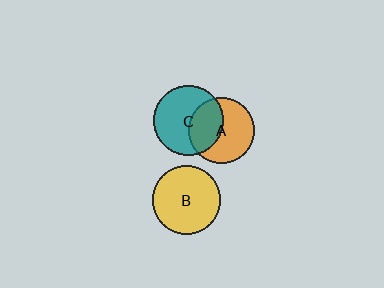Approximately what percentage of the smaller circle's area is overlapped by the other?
Approximately 40%.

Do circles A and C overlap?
Yes.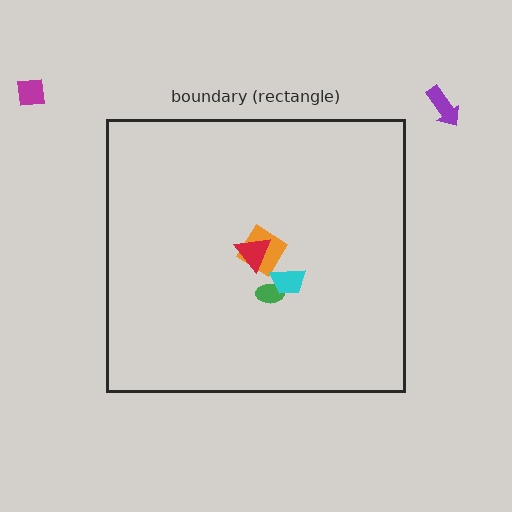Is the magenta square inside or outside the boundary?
Outside.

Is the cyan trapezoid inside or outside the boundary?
Inside.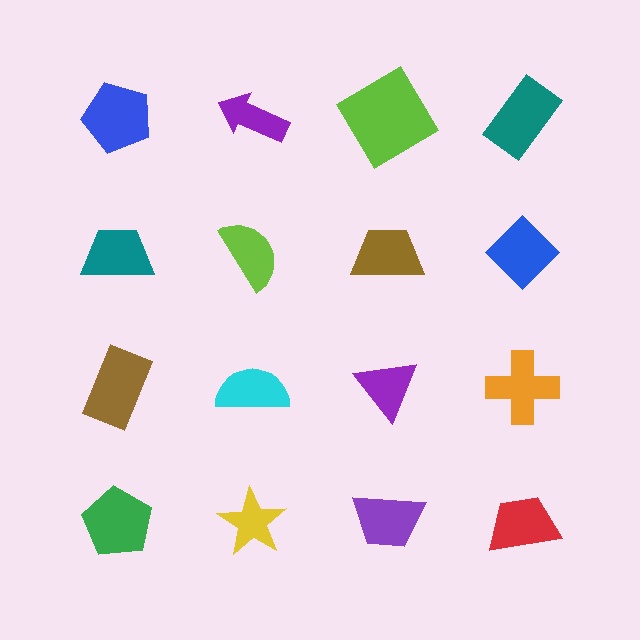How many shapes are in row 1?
4 shapes.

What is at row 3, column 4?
An orange cross.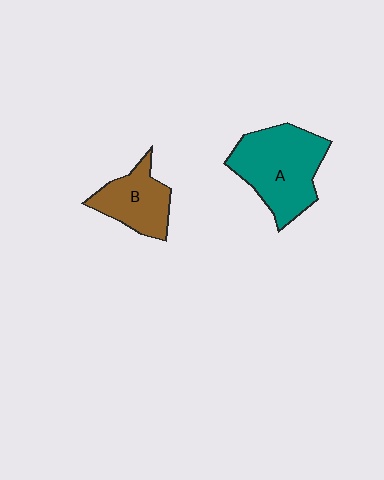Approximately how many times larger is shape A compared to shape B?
Approximately 1.6 times.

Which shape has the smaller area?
Shape B (brown).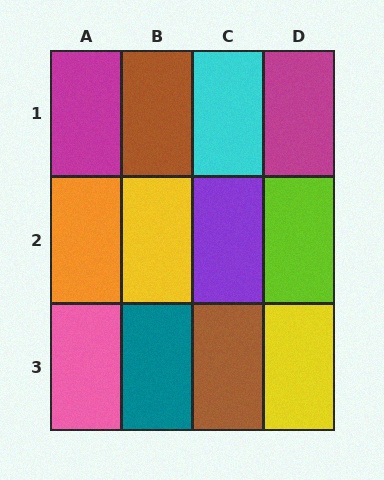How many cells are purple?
1 cell is purple.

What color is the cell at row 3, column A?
Pink.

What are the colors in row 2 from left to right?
Orange, yellow, purple, lime.